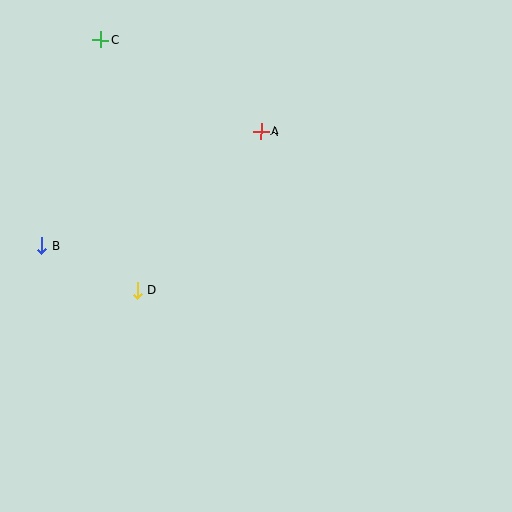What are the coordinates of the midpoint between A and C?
The midpoint between A and C is at (181, 86).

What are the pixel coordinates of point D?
Point D is at (137, 290).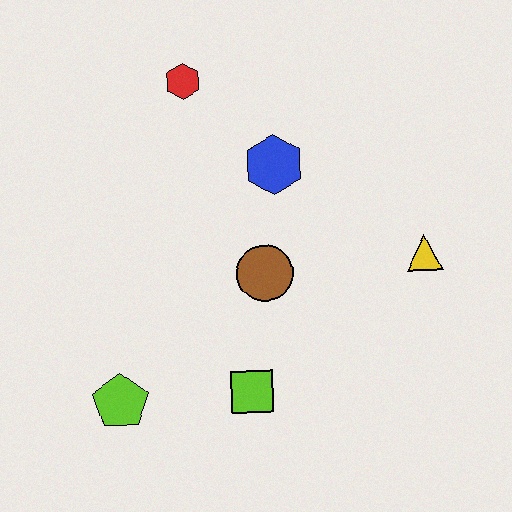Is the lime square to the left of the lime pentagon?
No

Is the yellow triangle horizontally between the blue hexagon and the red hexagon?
No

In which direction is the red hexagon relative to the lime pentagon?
The red hexagon is above the lime pentagon.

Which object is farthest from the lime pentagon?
The yellow triangle is farthest from the lime pentagon.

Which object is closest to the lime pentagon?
The lime square is closest to the lime pentagon.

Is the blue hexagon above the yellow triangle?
Yes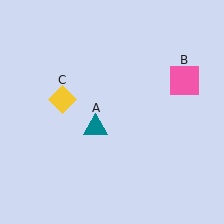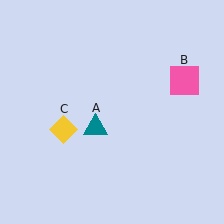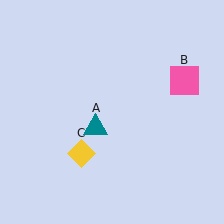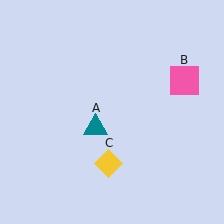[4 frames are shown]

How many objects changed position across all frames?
1 object changed position: yellow diamond (object C).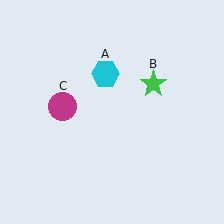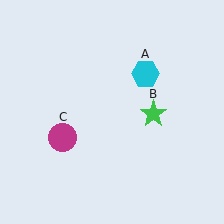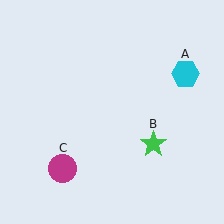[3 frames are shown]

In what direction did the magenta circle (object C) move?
The magenta circle (object C) moved down.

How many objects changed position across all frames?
3 objects changed position: cyan hexagon (object A), green star (object B), magenta circle (object C).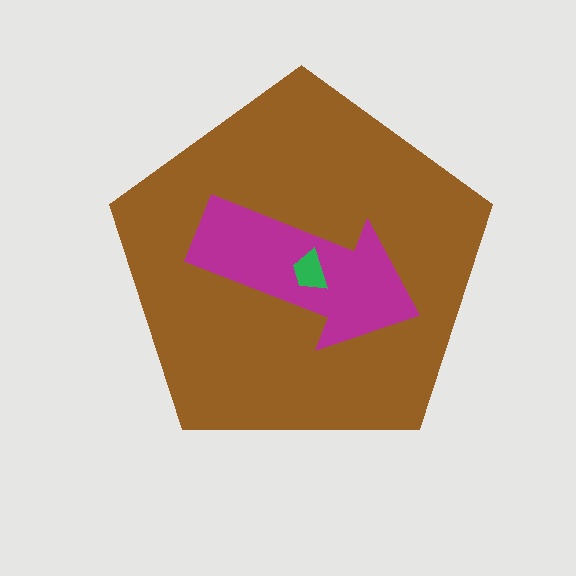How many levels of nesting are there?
3.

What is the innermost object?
The green trapezoid.